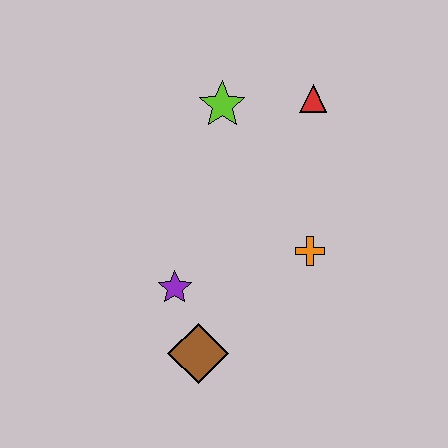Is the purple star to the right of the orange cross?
No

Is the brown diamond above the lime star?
No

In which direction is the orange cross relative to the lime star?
The orange cross is below the lime star.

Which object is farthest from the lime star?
The brown diamond is farthest from the lime star.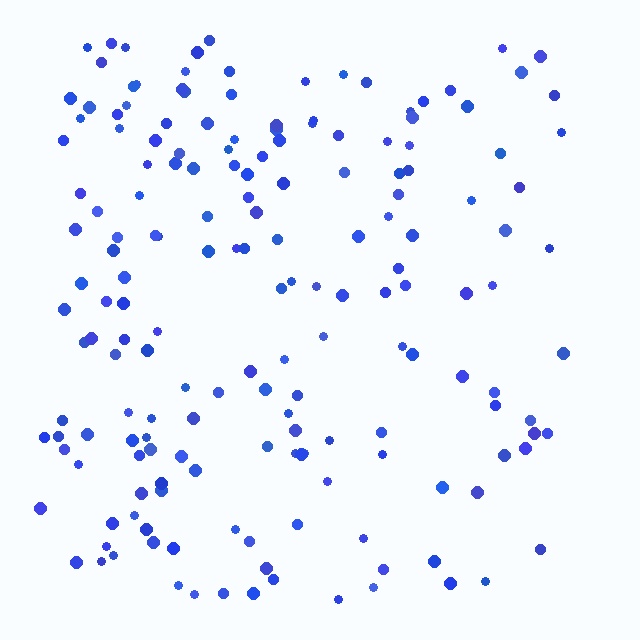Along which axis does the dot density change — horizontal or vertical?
Horizontal.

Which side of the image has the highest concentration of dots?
The left.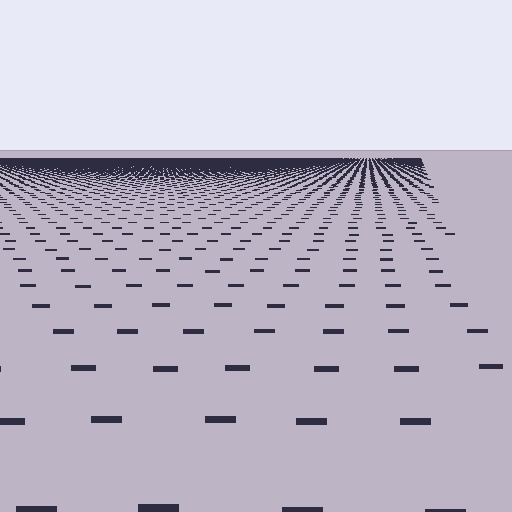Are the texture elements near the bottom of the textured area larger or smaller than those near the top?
Larger. Near the bottom, elements are closer to the viewer and appear at a bigger on-screen size.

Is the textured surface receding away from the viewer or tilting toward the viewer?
The surface is receding away from the viewer. Texture elements get smaller and denser toward the top.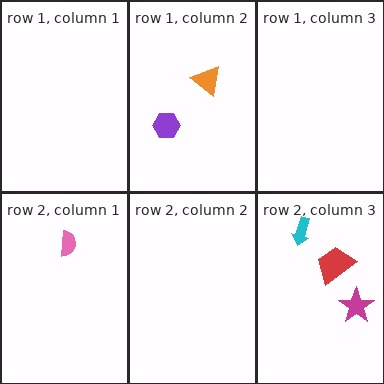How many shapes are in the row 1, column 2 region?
2.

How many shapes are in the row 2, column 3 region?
3.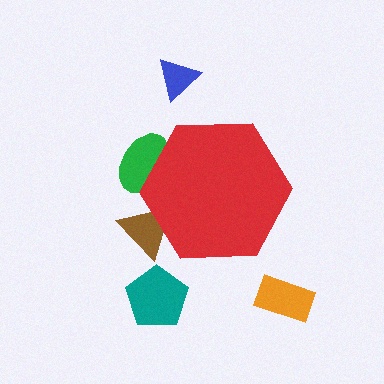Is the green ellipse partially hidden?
Yes, the green ellipse is partially hidden behind the red hexagon.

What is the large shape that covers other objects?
A red hexagon.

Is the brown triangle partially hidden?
Yes, the brown triangle is partially hidden behind the red hexagon.